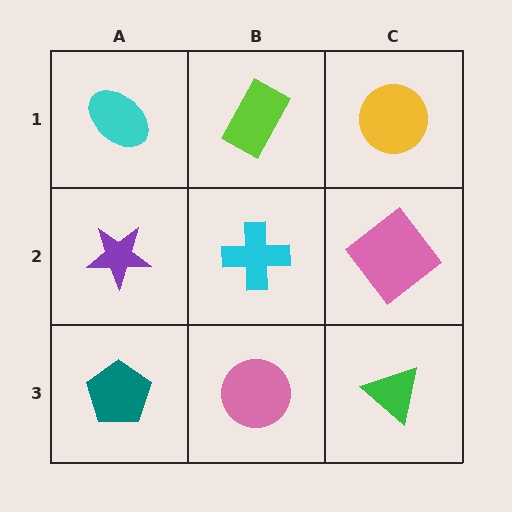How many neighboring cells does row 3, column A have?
2.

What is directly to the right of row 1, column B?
A yellow circle.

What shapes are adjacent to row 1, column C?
A pink diamond (row 2, column C), a lime rectangle (row 1, column B).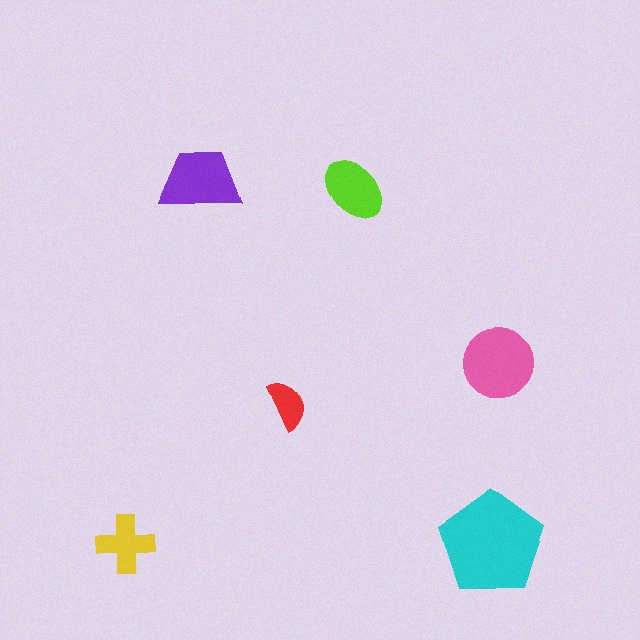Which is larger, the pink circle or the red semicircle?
The pink circle.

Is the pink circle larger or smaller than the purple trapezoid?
Larger.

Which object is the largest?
The cyan pentagon.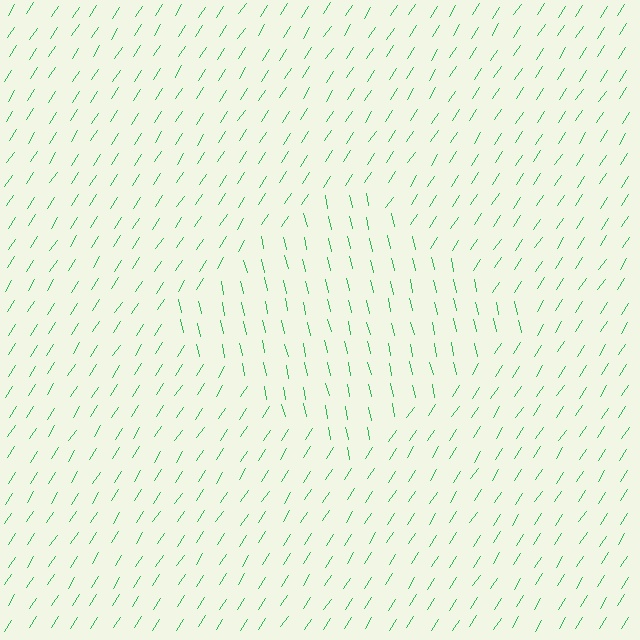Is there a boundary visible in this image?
Yes, there is a texture boundary formed by a change in line orientation.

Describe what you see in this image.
The image is filled with small green line segments. A diamond region in the image has lines oriented differently from the surrounding lines, creating a visible texture boundary.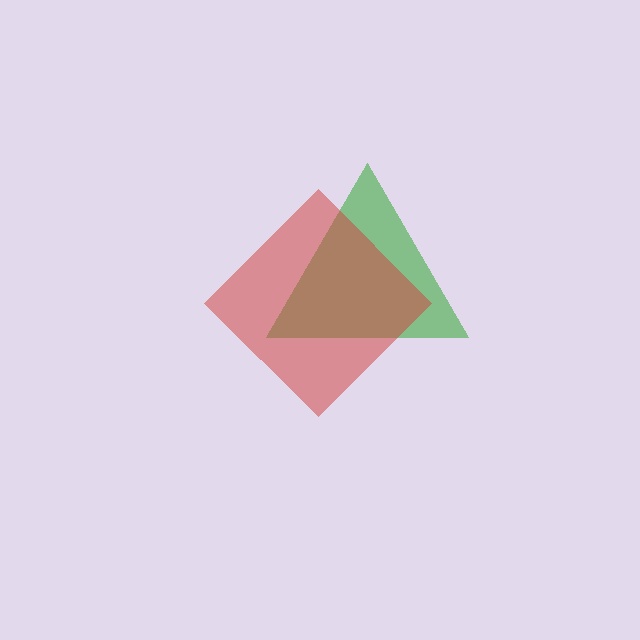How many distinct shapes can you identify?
There are 2 distinct shapes: a green triangle, a red diamond.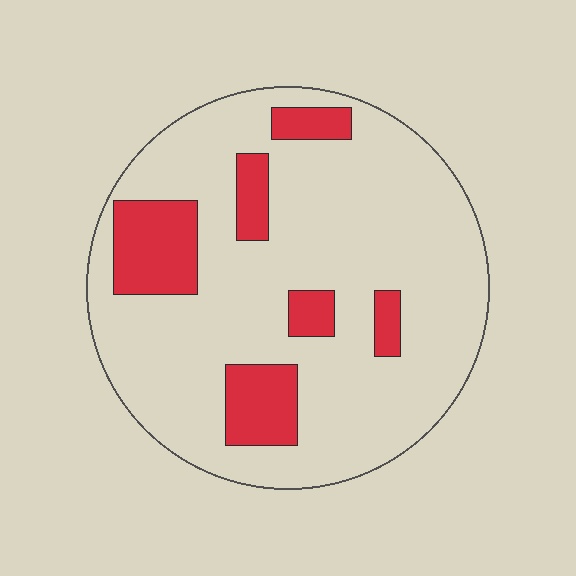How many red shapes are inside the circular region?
6.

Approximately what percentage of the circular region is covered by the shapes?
Approximately 20%.